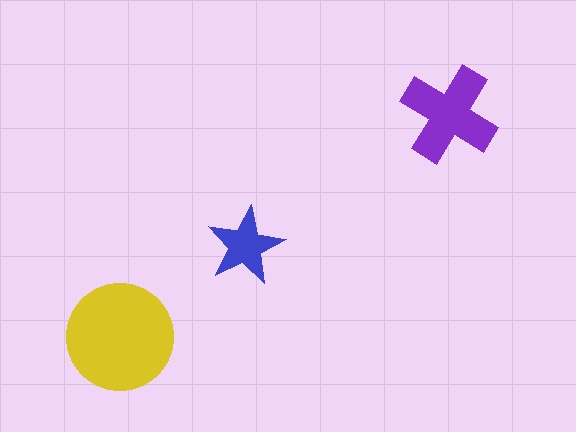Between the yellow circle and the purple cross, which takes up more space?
The yellow circle.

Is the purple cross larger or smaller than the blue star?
Larger.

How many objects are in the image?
There are 3 objects in the image.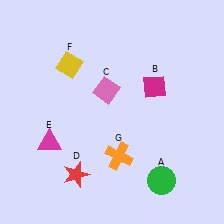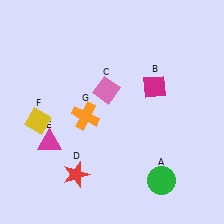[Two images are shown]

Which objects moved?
The objects that moved are: the yellow diamond (F), the orange cross (G).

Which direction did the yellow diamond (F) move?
The yellow diamond (F) moved down.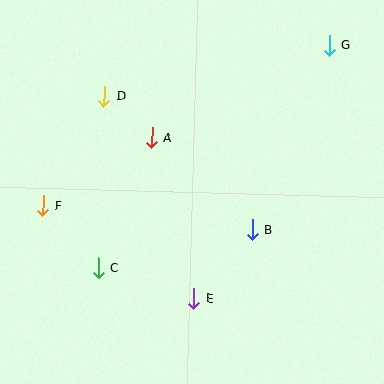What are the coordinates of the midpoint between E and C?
The midpoint between E and C is at (146, 283).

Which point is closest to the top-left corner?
Point D is closest to the top-left corner.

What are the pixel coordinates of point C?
Point C is at (98, 268).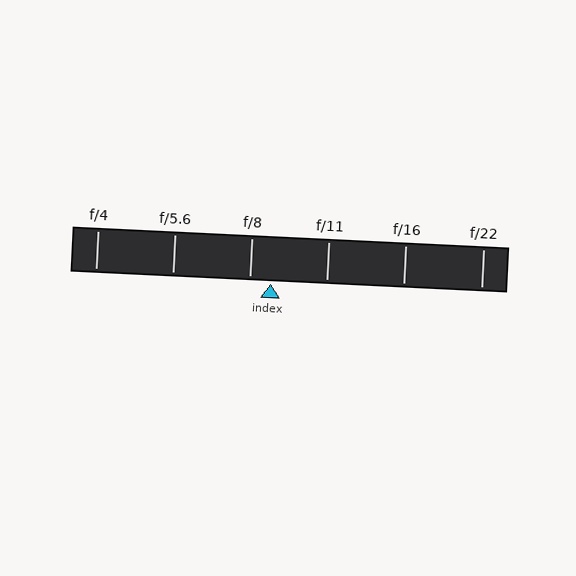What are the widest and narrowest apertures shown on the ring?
The widest aperture shown is f/4 and the narrowest is f/22.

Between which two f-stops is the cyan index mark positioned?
The index mark is between f/8 and f/11.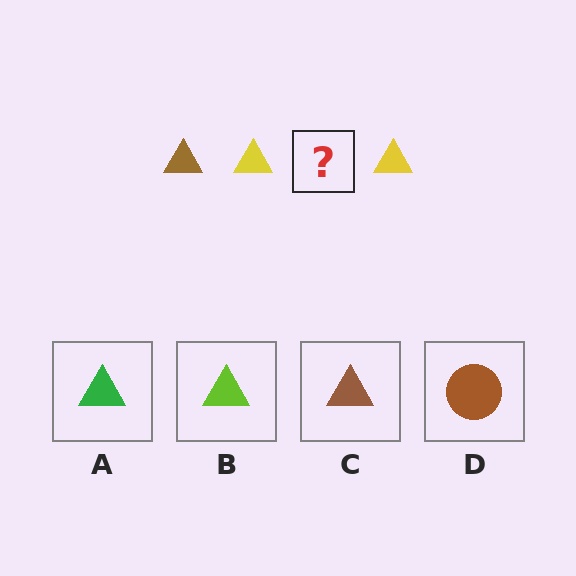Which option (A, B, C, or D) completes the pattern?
C.